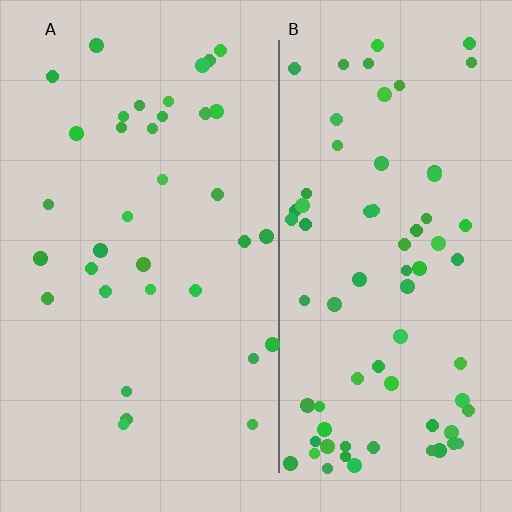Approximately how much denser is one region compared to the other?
Approximately 2.1× — region B over region A.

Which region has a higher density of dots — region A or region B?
B (the right).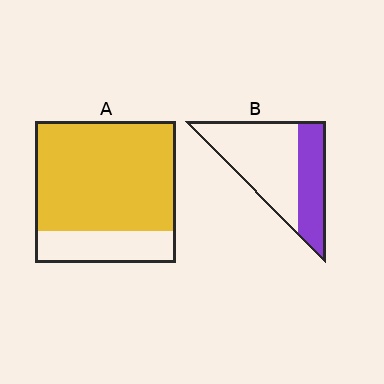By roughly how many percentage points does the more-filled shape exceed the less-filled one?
By roughly 40 percentage points (A over B).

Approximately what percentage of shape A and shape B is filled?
A is approximately 75% and B is approximately 35%.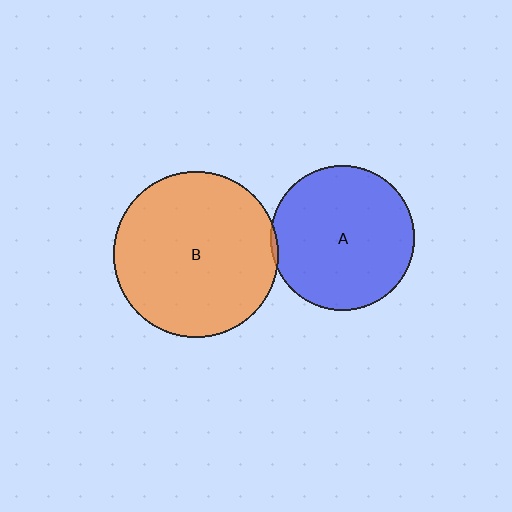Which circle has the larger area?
Circle B (orange).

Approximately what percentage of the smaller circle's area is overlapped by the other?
Approximately 5%.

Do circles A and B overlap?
Yes.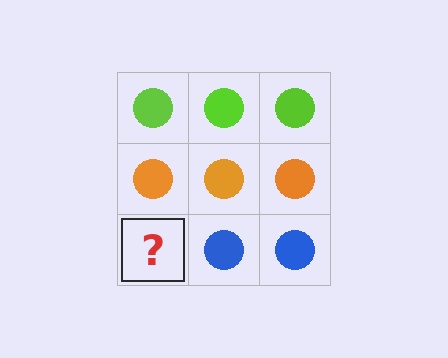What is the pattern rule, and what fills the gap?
The rule is that each row has a consistent color. The gap should be filled with a blue circle.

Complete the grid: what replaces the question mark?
The question mark should be replaced with a blue circle.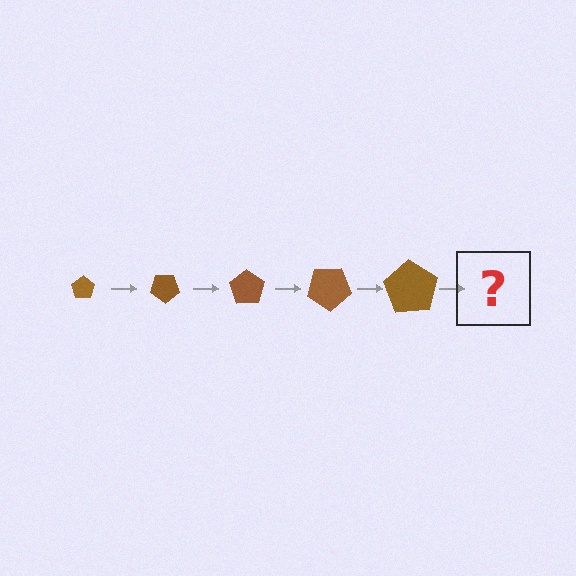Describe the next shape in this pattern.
It should be a pentagon, larger than the previous one and rotated 175 degrees from the start.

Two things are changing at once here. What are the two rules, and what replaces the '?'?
The two rules are that the pentagon grows larger each step and it rotates 35 degrees each step. The '?' should be a pentagon, larger than the previous one and rotated 175 degrees from the start.